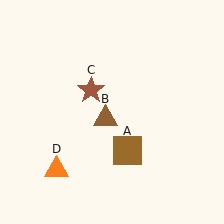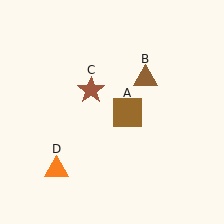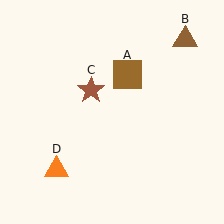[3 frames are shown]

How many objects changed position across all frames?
2 objects changed position: brown square (object A), brown triangle (object B).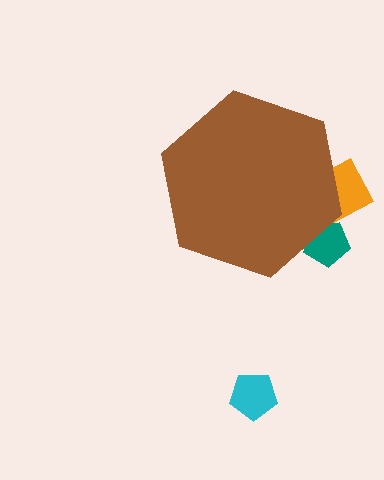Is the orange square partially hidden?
Yes, the orange square is partially hidden behind the brown hexagon.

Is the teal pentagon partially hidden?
Yes, the teal pentagon is partially hidden behind the brown hexagon.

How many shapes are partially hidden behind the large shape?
2 shapes are partially hidden.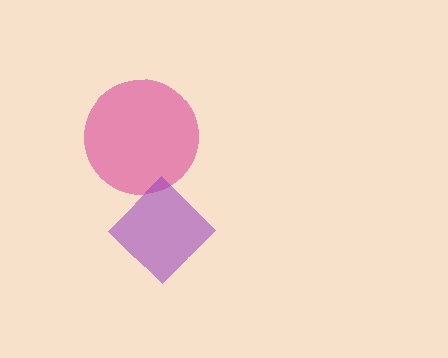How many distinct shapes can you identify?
There are 2 distinct shapes: a magenta circle, a purple diamond.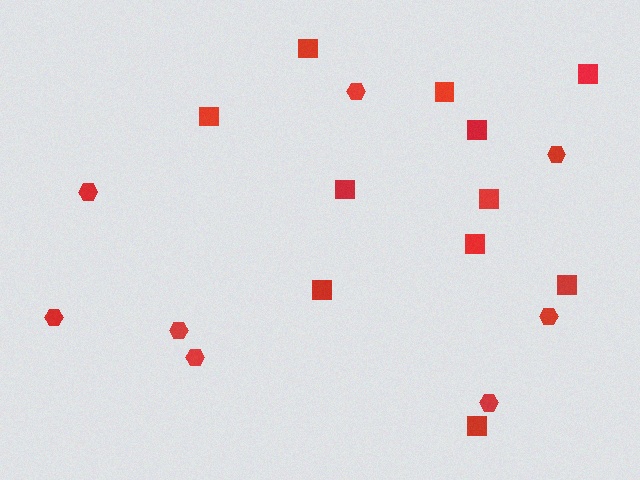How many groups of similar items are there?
There are 2 groups: one group of squares (11) and one group of hexagons (8).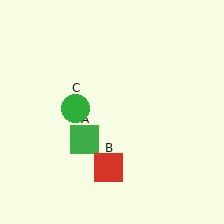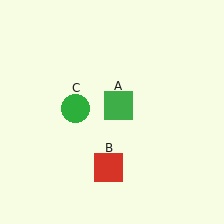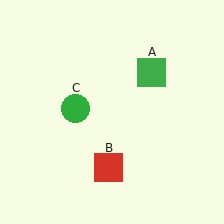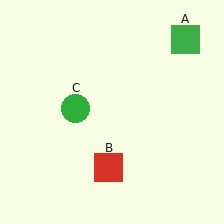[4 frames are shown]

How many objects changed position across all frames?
1 object changed position: green square (object A).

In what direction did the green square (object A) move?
The green square (object A) moved up and to the right.